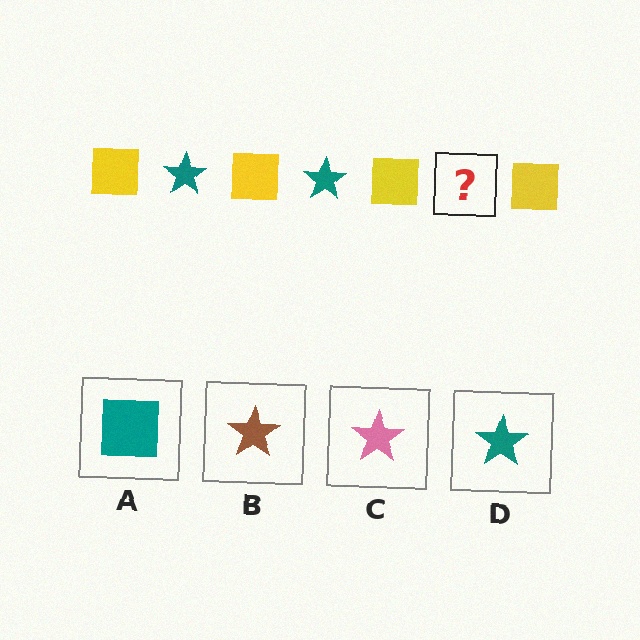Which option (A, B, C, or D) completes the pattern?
D.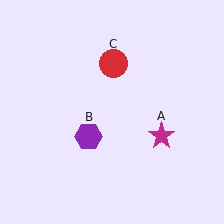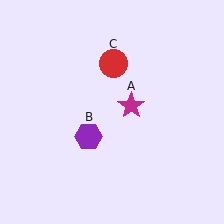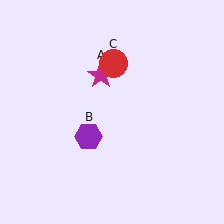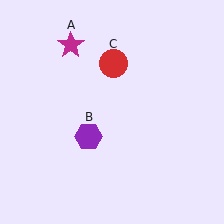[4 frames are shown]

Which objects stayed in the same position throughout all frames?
Purple hexagon (object B) and red circle (object C) remained stationary.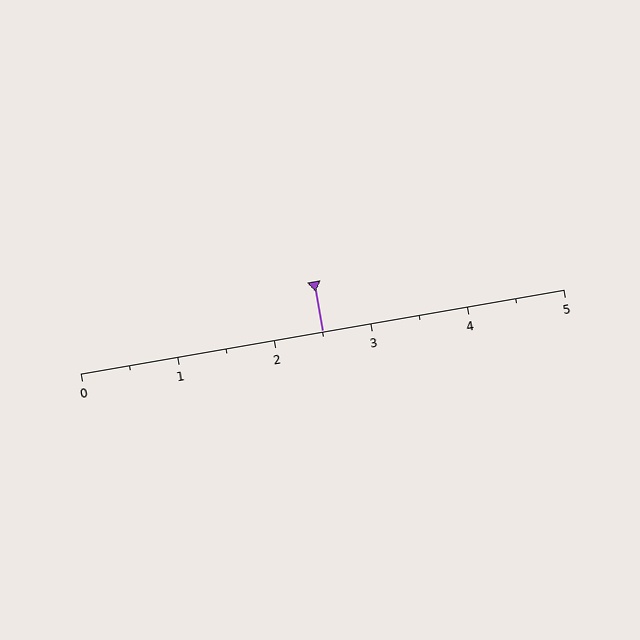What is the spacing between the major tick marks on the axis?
The major ticks are spaced 1 apart.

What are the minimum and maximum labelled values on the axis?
The axis runs from 0 to 5.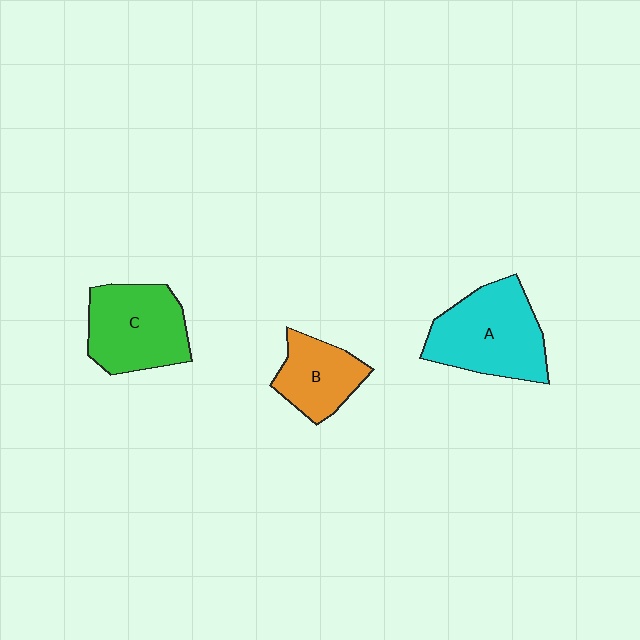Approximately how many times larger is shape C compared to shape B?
Approximately 1.4 times.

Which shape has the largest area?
Shape A (cyan).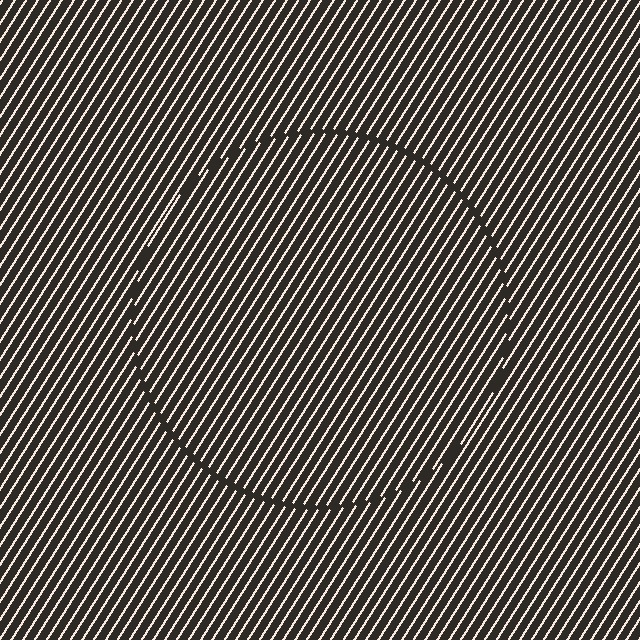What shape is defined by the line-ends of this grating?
An illusory circle. The interior of the shape contains the same grating, shifted by half a period — the contour is defined by the phase discontinuity where line-ends from the inner and outer gratings abut.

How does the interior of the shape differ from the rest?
The interior of the shape contains the same grating, shifted by half a period — the contour is defined by the phase discontinuity where line-ends from the inner and outer gratings abut.